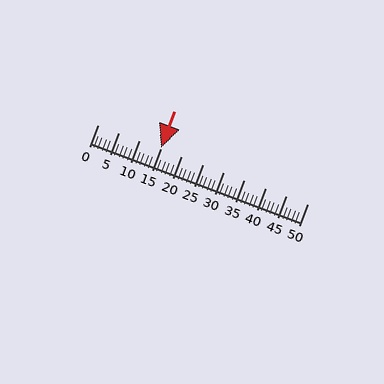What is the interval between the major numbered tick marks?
The major tick marks are spaced 5 units apart.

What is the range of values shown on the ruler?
The ruler shows values from 0 to 50.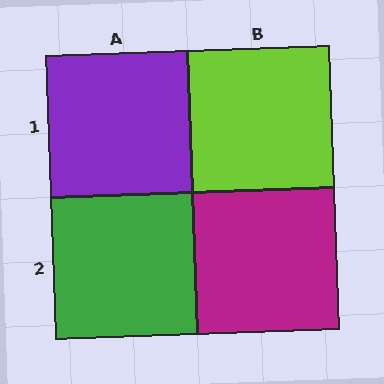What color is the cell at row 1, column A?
Purple.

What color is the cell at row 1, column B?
Lime.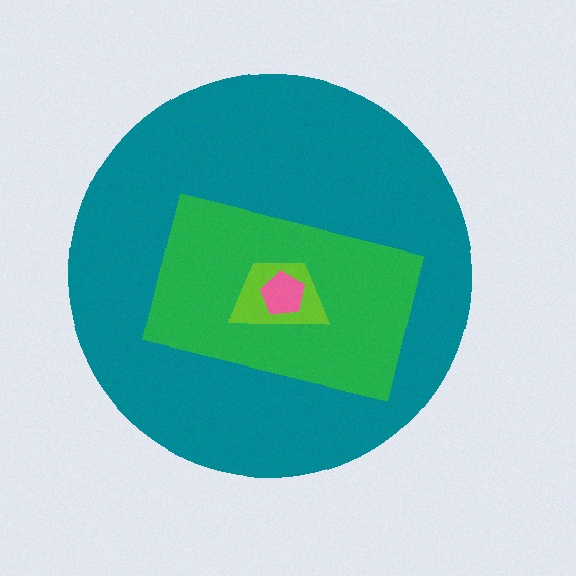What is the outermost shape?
The teal circle.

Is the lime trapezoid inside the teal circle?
Yes.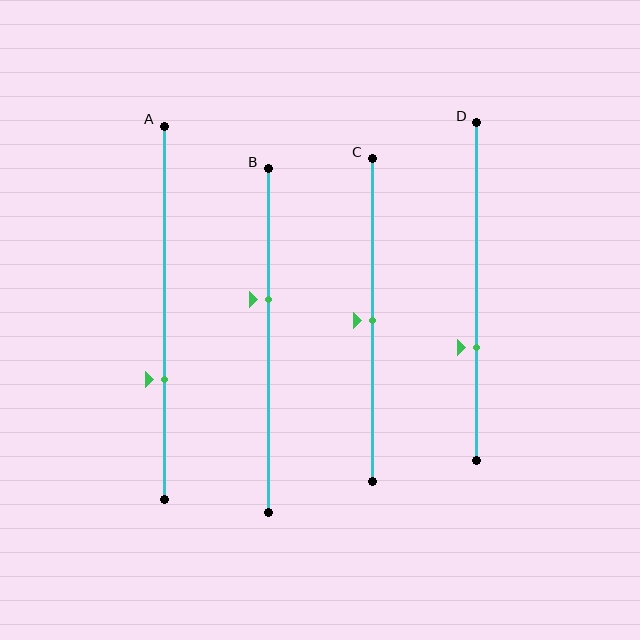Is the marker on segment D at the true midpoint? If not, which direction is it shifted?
No, the marker on segment D is shifted downward by about 17% of the segment length.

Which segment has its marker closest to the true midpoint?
Segment C has its marker closest to the true midpoint.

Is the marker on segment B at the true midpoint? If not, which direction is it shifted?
No, the marker on segment B is shifted upward by about 12% of the segment length.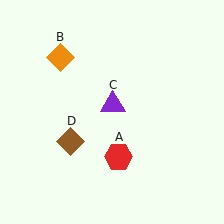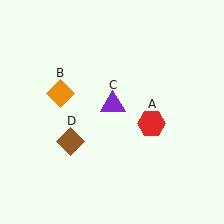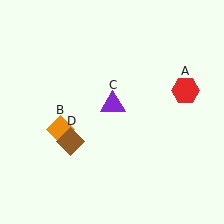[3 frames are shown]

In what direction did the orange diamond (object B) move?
The orange diamond (object B) moved down.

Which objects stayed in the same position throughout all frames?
Purple triangle (object C) and brown diamond (object D) remained stationary.